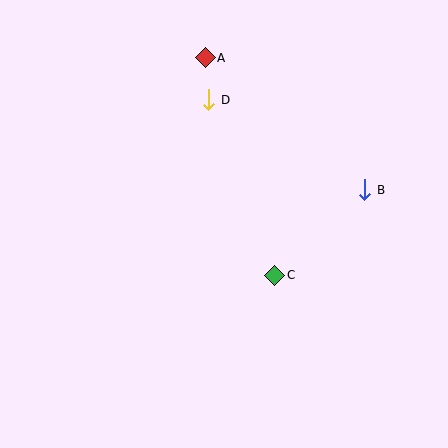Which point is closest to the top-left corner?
Point A is closest to the top-left corner.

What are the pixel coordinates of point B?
Point B is at (365, 190).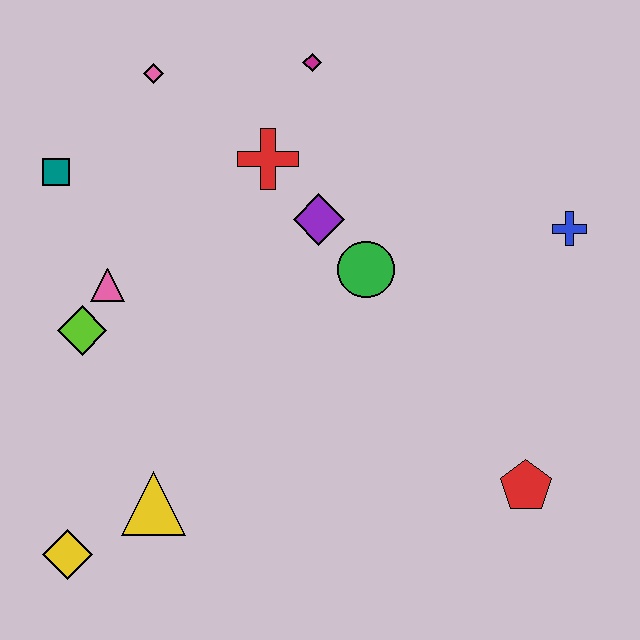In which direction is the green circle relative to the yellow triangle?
The green circle is above the yellow triangle.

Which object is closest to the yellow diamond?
The yellow triangle is closest to the yellow diamond.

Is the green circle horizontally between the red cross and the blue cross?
Yes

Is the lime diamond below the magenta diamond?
Yes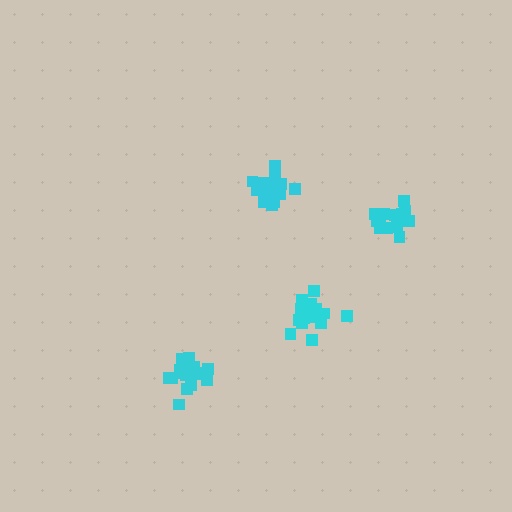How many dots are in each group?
Group 1: 18 dots, Group 2: 18 dots, Group 3: 18 dots, Group 4: 14 dots (68 total).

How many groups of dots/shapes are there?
There are 4 groups.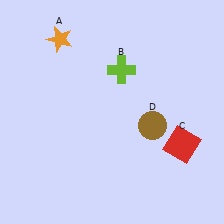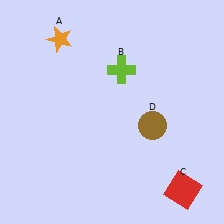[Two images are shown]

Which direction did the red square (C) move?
The red square (C) moved down.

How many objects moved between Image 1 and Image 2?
1 object moved between the two images.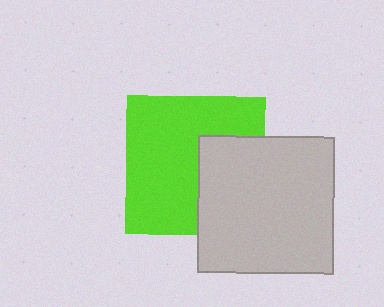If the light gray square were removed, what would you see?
You would see the complete lime square.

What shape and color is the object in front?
The object in front is a light gray square.